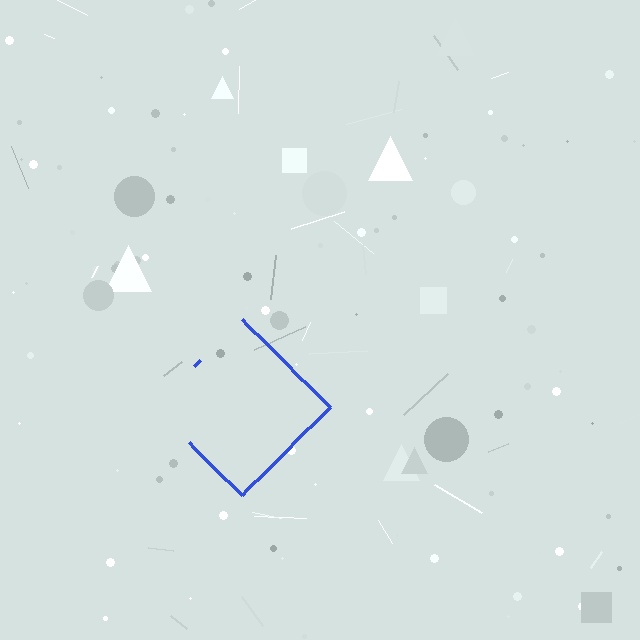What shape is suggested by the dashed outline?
The dashed outline suggests a diamond.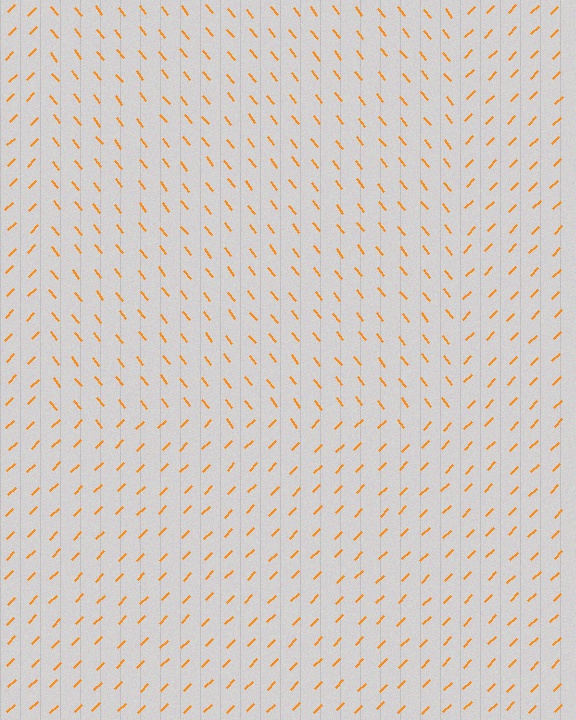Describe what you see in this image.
The image is filled with small orange line segments. A rectangle region in the image has lines oriented differently from the surrounding lines, creating a visible texture boundary.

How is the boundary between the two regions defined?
The boundary is defined purely by a change in line orientation (approximately 83 degrees difference). All lines are the same color and thickness.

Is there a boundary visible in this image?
Yes, there is a texture boundary formed by a change in line orientation.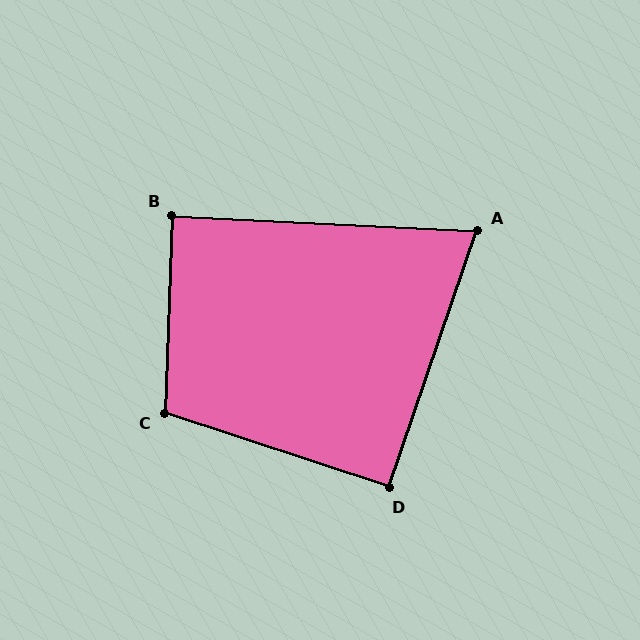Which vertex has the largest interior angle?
C, at approximately 106 degrees.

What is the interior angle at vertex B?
Approximately 89 degrees (approximately right).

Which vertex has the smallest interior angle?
A, at approximately 74 degrees.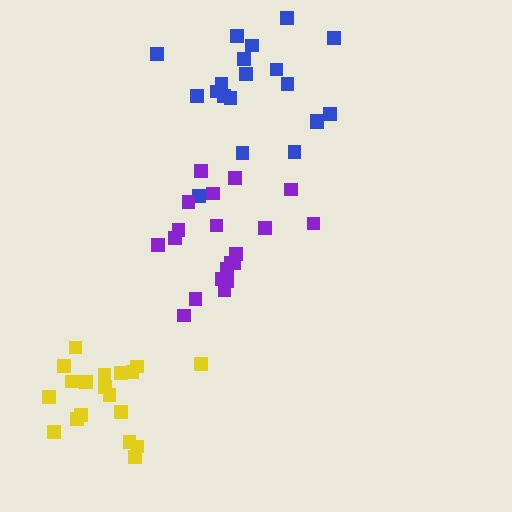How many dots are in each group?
Group 1: 20 dots, Group 2: 20 dots, Group 3: 19 dots (59 total).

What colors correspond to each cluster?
The clusters are colored: blue, purple, yellow.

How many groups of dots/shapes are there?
There are 3 groups.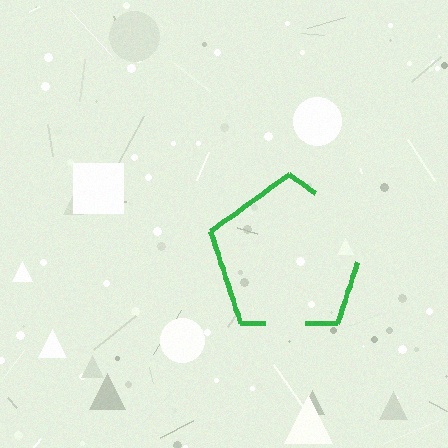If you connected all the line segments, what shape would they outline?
They would outline a pentagon.